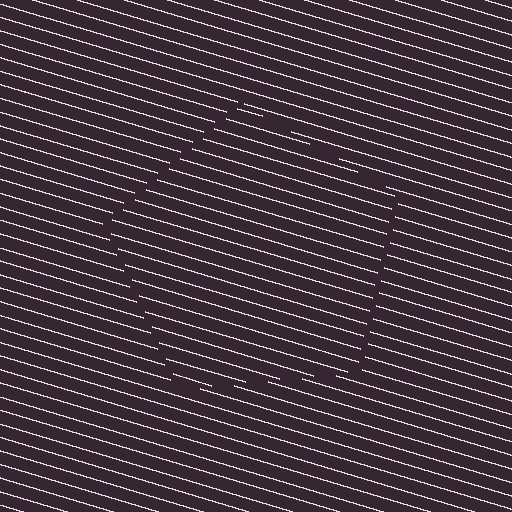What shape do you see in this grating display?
An illusory pentagon. The interior of the shape contains the same grating, shifted by half a period — the contour is defined by the phase discontinuity where line-ends from the inner and outer gratings abut.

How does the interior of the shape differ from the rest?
The interior of the shape contains the same grating, shifted by half a period — the contour is defined by the phase discontinuity where line-ends from the inner and outer gratings abut.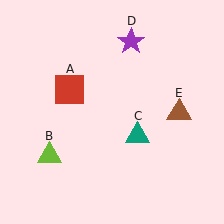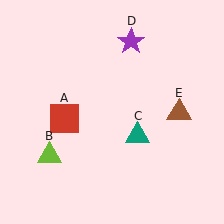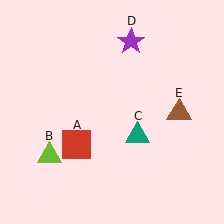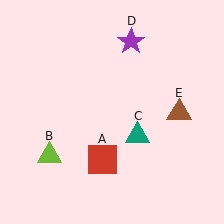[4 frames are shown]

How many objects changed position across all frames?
1 object changed position: red square (object A).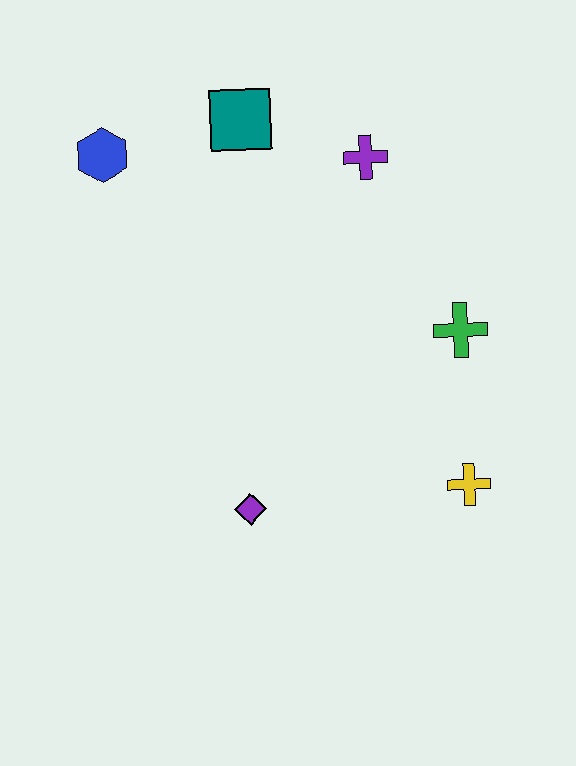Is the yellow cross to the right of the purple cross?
Yes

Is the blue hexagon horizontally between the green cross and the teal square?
No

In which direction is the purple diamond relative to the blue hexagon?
The purple diamond is below the blue hexagon.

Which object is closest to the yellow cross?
The green cross is closest to the yellow cross.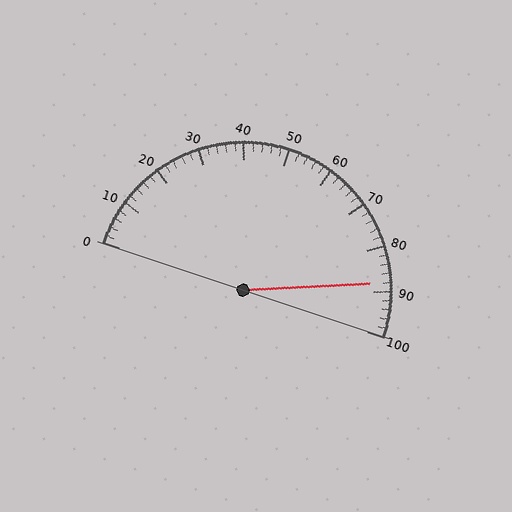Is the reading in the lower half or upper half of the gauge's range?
The reading is in the upper half of the range (0 to 100).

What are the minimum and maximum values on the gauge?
The gauge ranges from 0 to 100.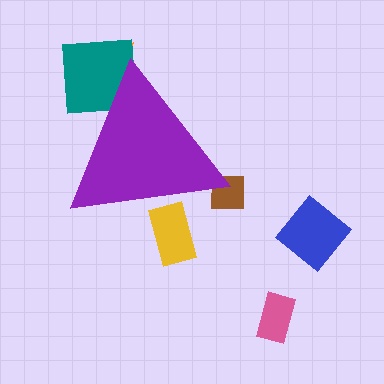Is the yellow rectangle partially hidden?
Yes, the yellow rectangle is partially hidden behind the purple triangle.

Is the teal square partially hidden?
Yes, the teal square is partially hidden behind the purple triangle.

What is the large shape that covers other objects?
A purple triangle.